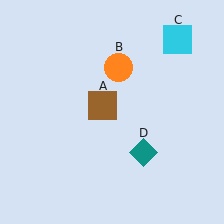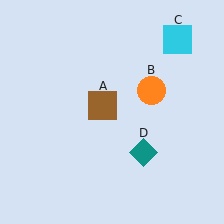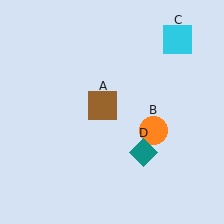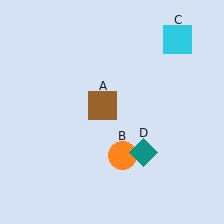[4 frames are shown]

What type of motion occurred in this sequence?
The orange circle (object B) rotated clockwise around the center of the scene.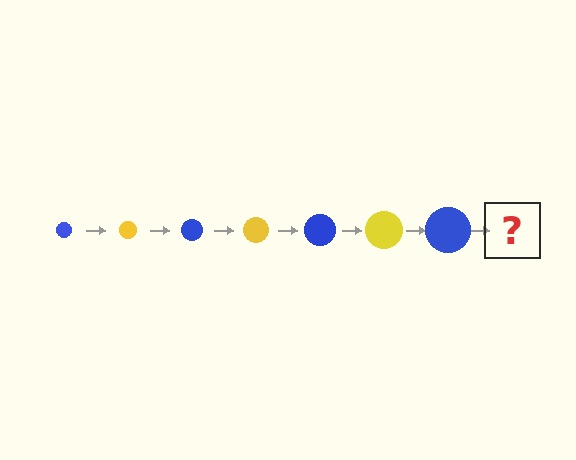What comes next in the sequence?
The next element should be a yellow circle, larger than the previous one.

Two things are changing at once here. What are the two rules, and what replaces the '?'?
The two rules are that the circle grows larger each step and the color cycles through blue and yellow. The '?' should be a yellow circle, larger than the previous one.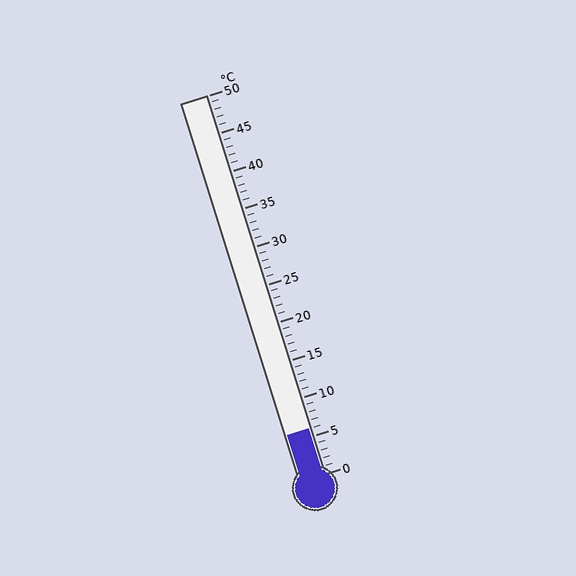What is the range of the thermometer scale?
The thermometer scale ranges from 0°C to 50°C.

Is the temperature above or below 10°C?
The temperature is below 10°C.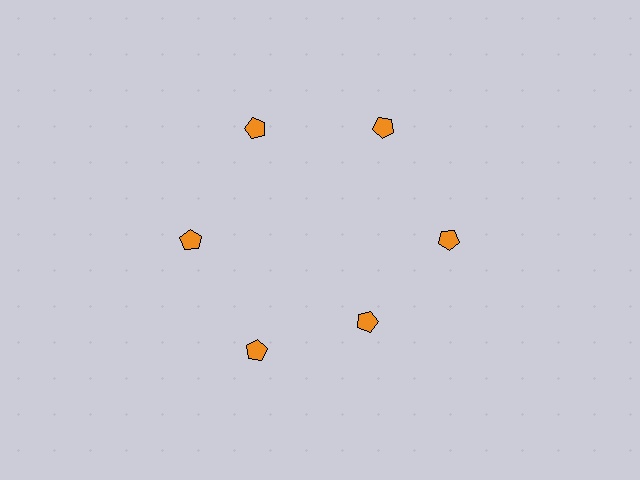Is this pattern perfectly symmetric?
No. The 6 orange pentagons are arranged in a ring, but one element near the 5 o'clock position is pulled inward toward the center, breaking the 6-fold rotational symmetry.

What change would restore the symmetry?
The symmetry would be restored by moving it outward, back onto the ring so that all 6 pentagons sit at equal angles and equal distance from the center.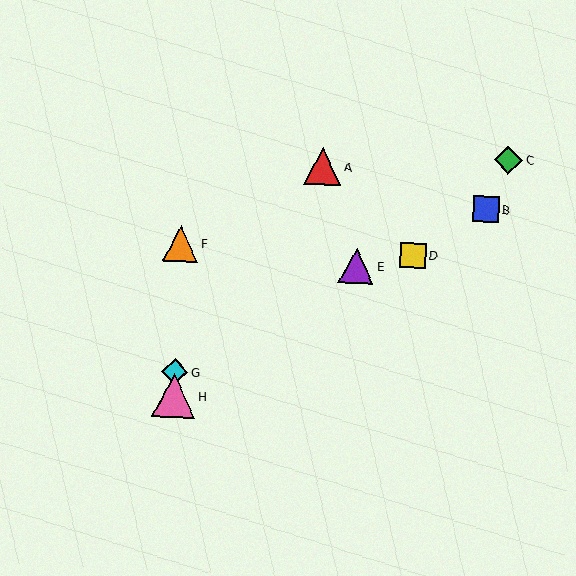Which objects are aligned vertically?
Objects F, G, H are aligned vertically.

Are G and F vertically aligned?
Yes, both are at x≈175.